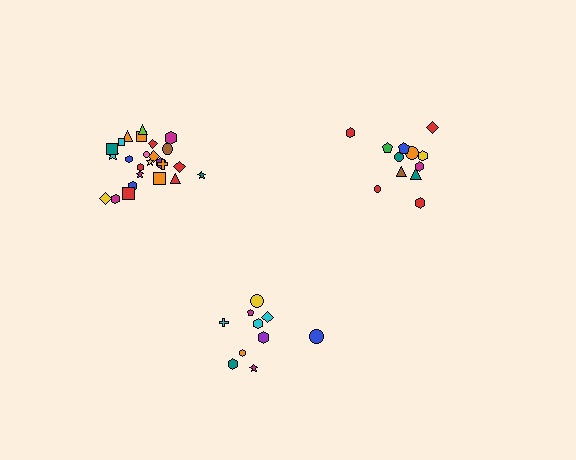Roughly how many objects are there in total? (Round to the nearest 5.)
Roughly 45 objects in total.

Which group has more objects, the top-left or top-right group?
The top-left group.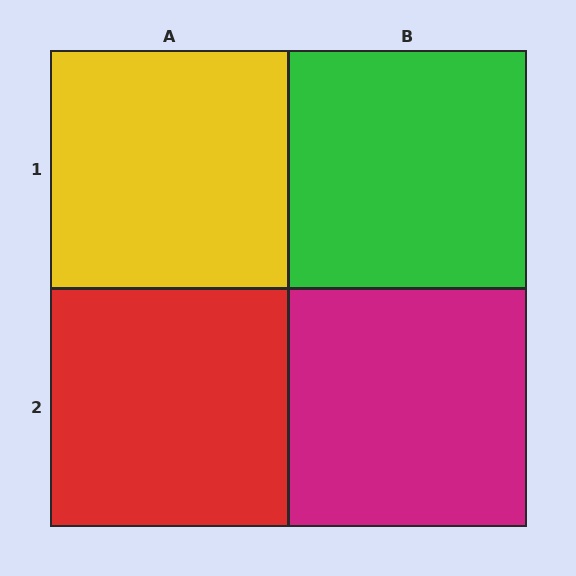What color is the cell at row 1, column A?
Yellow.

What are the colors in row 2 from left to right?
Red, magenta.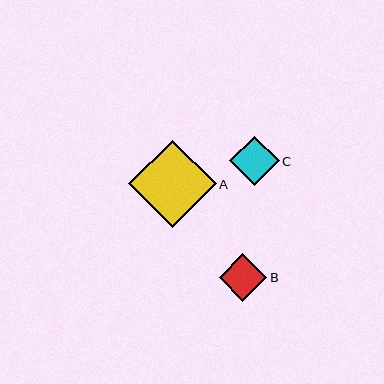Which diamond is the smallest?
Diamond B is the smallest with a size of approximately 48 pixels.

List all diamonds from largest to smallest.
From largest to smallest: A, C, B.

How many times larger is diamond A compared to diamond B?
Diamond A is approximately 1.8 times the size of diamond B.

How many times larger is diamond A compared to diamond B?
Diamond A is approximately 1.8 times the size of diamond B.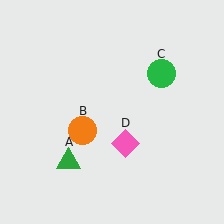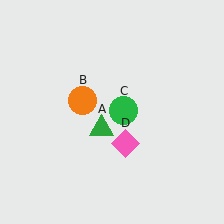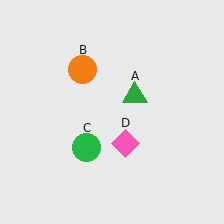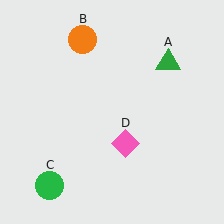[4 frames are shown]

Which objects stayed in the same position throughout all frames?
Pink diamond (object D) remained stationary.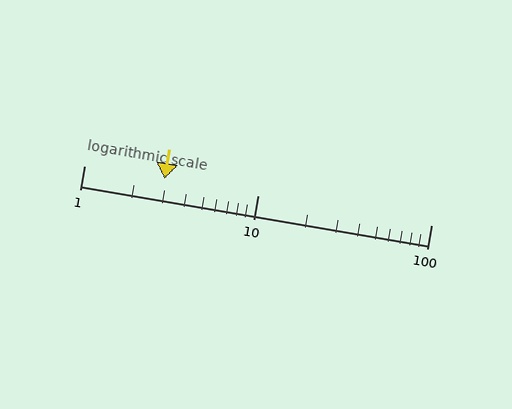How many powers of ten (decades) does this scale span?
The scale spans 2 decades, from 1 to 100.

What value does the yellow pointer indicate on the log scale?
The pointer indicates approximately 2.9.